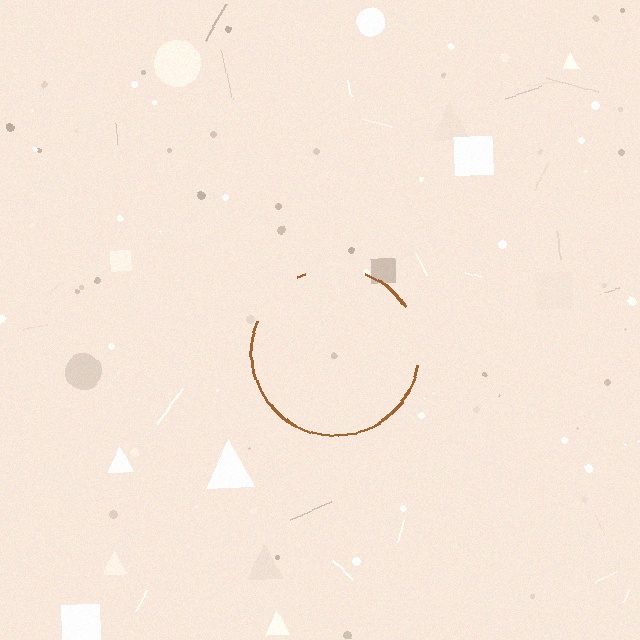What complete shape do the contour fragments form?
The contour fragments form a circle.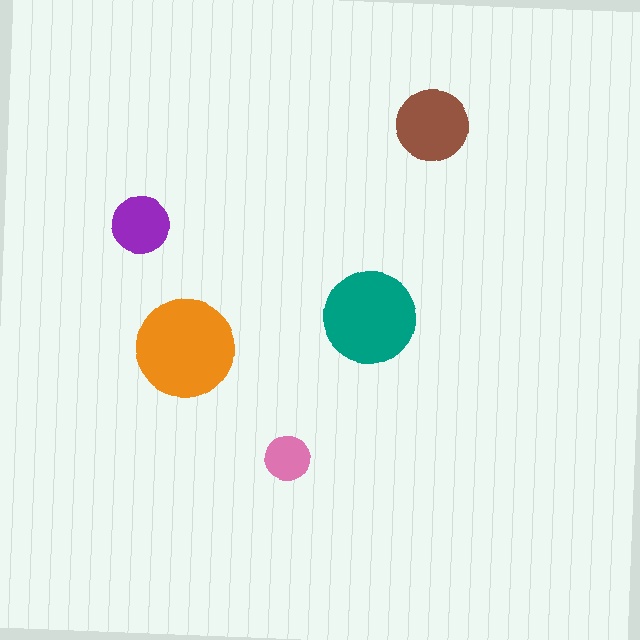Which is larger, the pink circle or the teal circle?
The teal one.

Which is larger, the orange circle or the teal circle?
The orange one.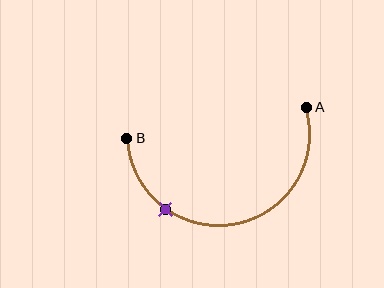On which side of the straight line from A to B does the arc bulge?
The arc bulges below the straight line connecting A and B.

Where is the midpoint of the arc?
The arc midpoint is the point on the curve farthest from the straight line joining A and B. It sits below that line.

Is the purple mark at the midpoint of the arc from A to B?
No. The purple mark lies on the arc but is closer to endpoint B. The arc midpoint would be at the point on the curve equidistant along the arc from both A and B.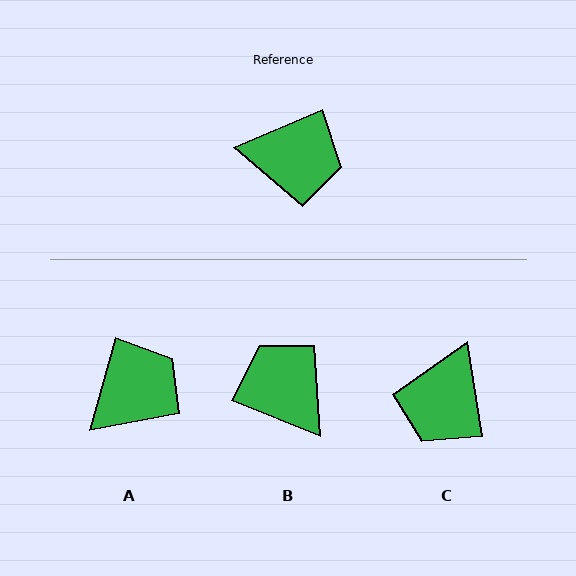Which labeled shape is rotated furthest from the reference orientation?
B, about 134 degrees away.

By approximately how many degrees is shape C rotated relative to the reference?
Approximately 104 degrees clockwise.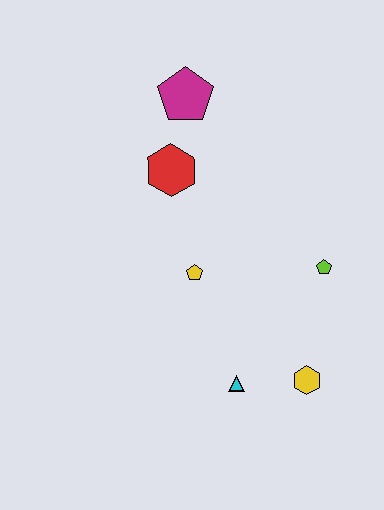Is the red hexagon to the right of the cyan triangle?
No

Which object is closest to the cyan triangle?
The yellow hexagon is closest to the cyan triangle.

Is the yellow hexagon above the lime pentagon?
No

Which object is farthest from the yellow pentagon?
The magenta pentagon is farthest from the yellow pentagon.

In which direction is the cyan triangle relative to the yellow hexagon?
The cyan triangle is to the left of the yellow hexagon.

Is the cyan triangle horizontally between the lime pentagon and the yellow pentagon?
Yes